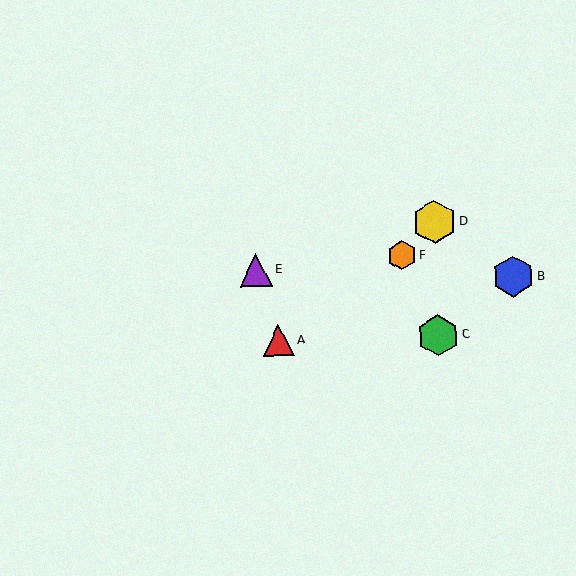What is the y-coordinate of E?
Object E is at y≈270.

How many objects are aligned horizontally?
2 objects (A, C) are aligned horizontally.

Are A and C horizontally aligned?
Yes, both are at y≈341.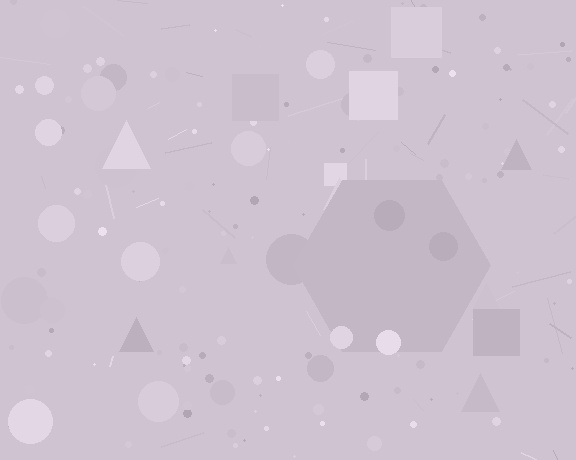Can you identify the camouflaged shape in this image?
The camouflaged shape is a hexagon.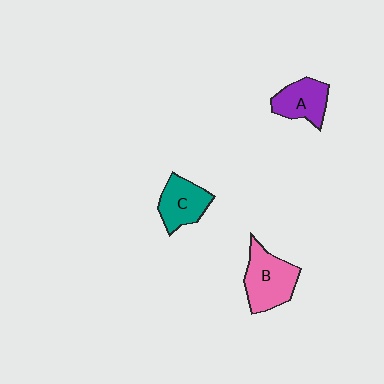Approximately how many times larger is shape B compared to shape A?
Approximately 1.4 times.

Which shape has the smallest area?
Shape A (purple).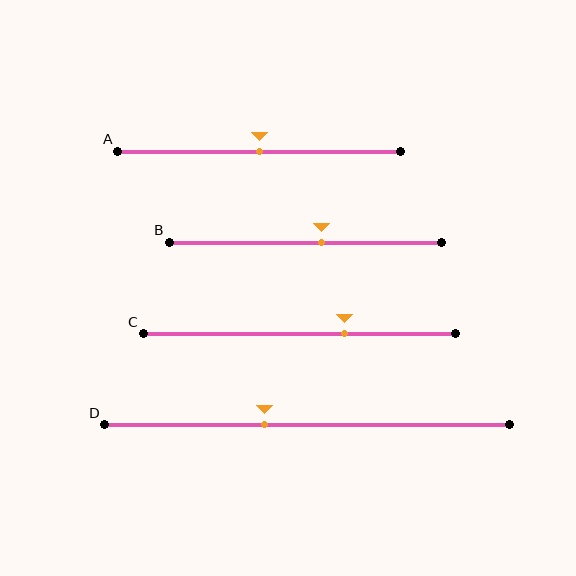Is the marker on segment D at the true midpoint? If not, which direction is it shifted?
No, the marker on segment D is shifted to the left by about 11% of the segment length.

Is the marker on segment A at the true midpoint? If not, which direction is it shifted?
Yes, the marker on segment A is at the true midpoint.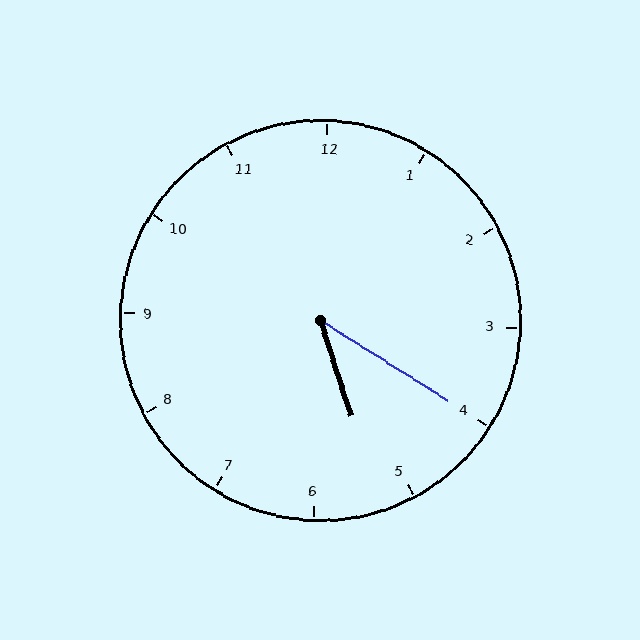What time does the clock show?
5:20.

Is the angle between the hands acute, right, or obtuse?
It is acute.